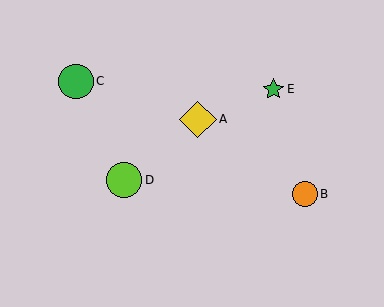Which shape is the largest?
The yellow diamond (labeled A) is the largest.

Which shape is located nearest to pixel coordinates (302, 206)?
The orange circle (labeled B) at (305, 194) is nearest to that location.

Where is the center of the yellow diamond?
The center of the yellow diamond is at (198, 119).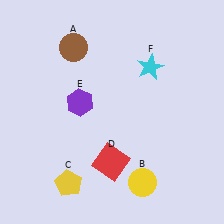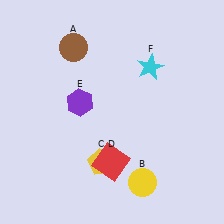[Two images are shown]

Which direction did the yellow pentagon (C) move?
The yellow pentagon (C) moved right.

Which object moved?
The yellow pentagon (C) moved right.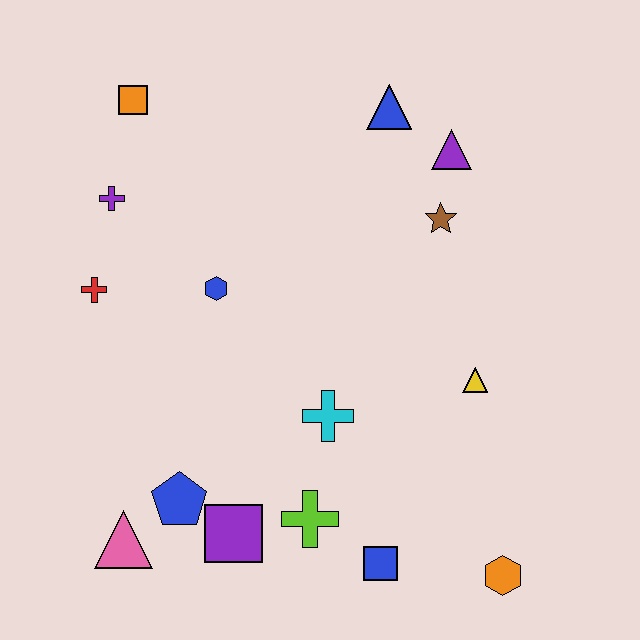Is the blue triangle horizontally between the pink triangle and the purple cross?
No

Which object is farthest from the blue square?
The orange square is farthest from the blue square.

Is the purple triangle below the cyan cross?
No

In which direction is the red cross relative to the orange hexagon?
The red cross is to the left of the orange hexagon.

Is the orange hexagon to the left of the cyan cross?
No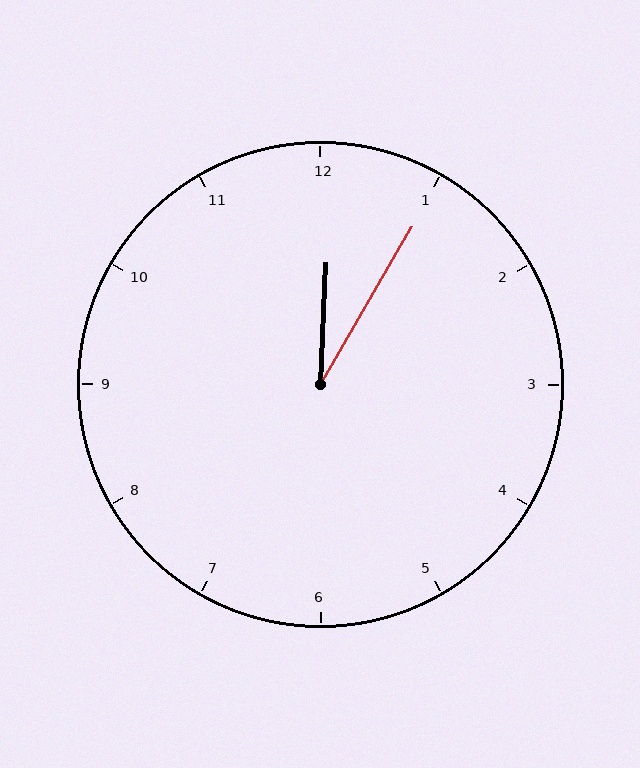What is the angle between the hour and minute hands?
Approximately 28 degrees.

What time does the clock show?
12:05.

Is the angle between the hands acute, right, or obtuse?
It is acute.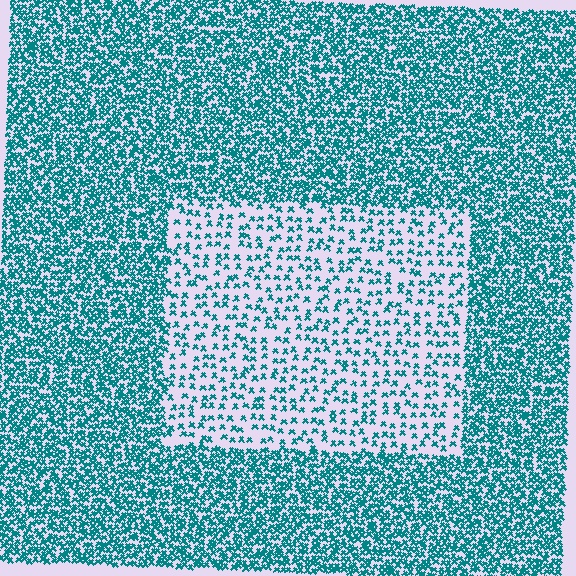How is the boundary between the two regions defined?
The boundary is defined by a change in element density (approximately 2.7x ratio). All elements are the same color, size, and shape.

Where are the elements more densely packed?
The elements are more densely packed outside the rectangle boundary.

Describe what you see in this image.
The image contains small teal elements arranged at two different densities. A rectangle-shaped region is visible where the elements are less densely packed than the surrounding area.